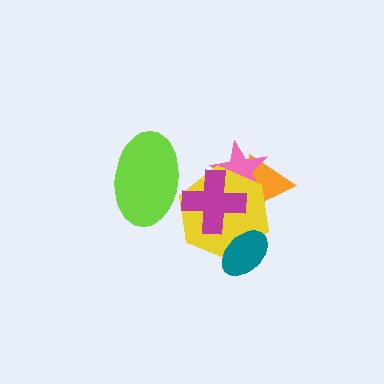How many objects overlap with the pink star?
3 objects overlap with the pink star.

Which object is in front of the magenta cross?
The lime ellipse is in front of the magenta cross.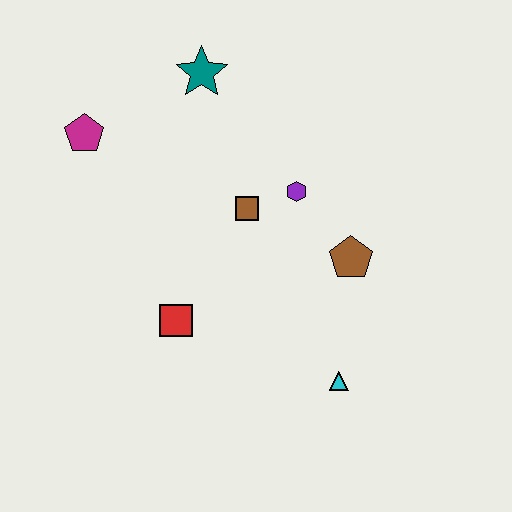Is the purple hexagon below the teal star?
Yes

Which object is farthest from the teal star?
The cyan triangle is farthest from the teal star.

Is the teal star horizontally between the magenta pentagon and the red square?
No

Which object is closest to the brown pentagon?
The purple hexagon is closest to the brown pentagon.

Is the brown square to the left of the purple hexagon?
Yes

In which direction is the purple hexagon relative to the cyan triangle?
The purple hexagon is above the cyan triangle.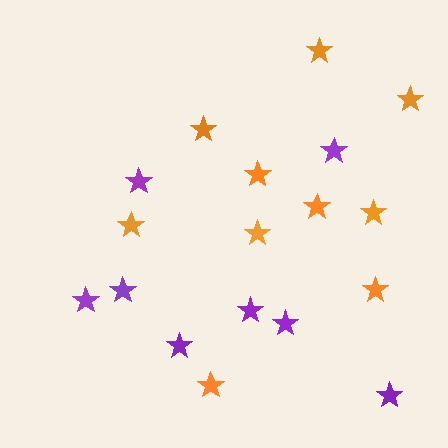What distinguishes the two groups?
There are 2 groups: one group of orange stars (10) and one group of purple stars (8).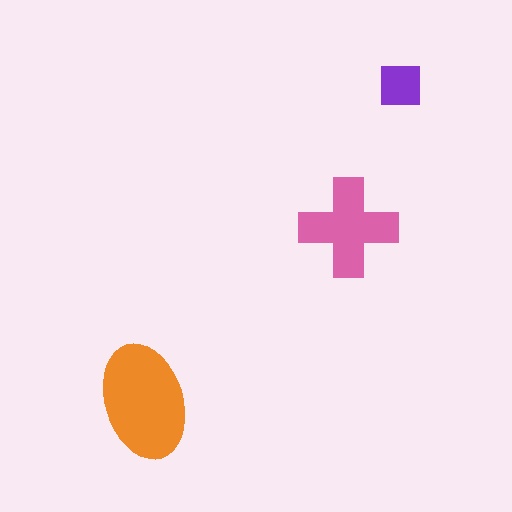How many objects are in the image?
There are 3 objects in the image.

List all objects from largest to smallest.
The orange ellipse, the pink cross, the purple square.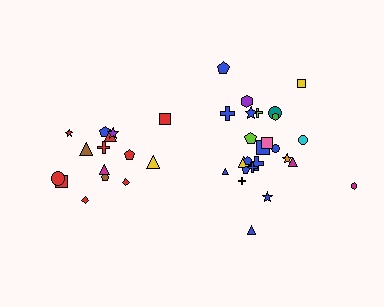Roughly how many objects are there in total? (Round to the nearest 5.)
Roughly 40 objects in total.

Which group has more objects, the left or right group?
The right group.